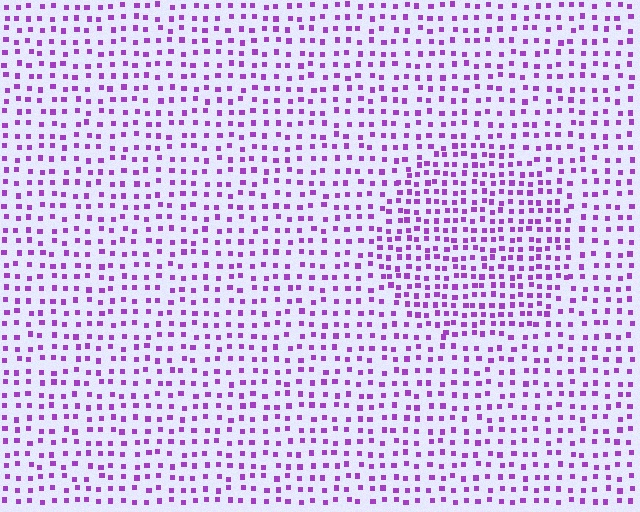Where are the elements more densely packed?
The elements are more densely packed inside the circle boundary.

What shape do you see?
I see a circle.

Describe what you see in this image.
The image contains small purple elements arranged at two different densities. A circle-shaped region is visible where the elements are more densely packed than the surrounding area.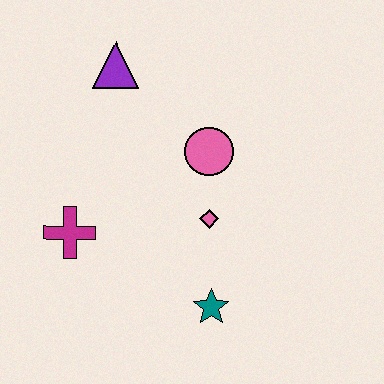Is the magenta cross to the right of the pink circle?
No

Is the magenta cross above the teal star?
Yes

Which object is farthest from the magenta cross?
The purple triangle is farthest from the magenta cross.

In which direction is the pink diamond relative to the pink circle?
The pink diamond is below the pink circle.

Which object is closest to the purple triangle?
The pink circle is closest to the purple triangle.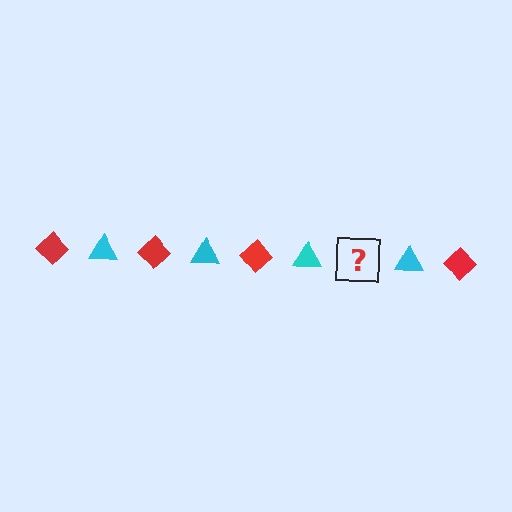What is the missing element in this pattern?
The missing element is a red diamond.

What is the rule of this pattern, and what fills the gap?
The rule is that the pattern alternates between red diamond and cyan triangle. The gap should be filled with a red diamond.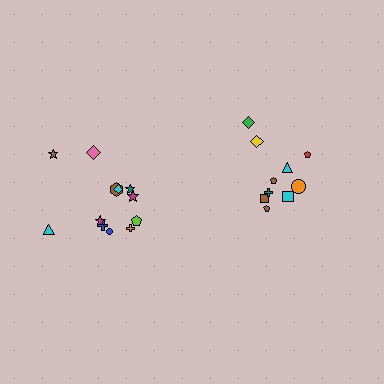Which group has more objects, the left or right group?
The left group.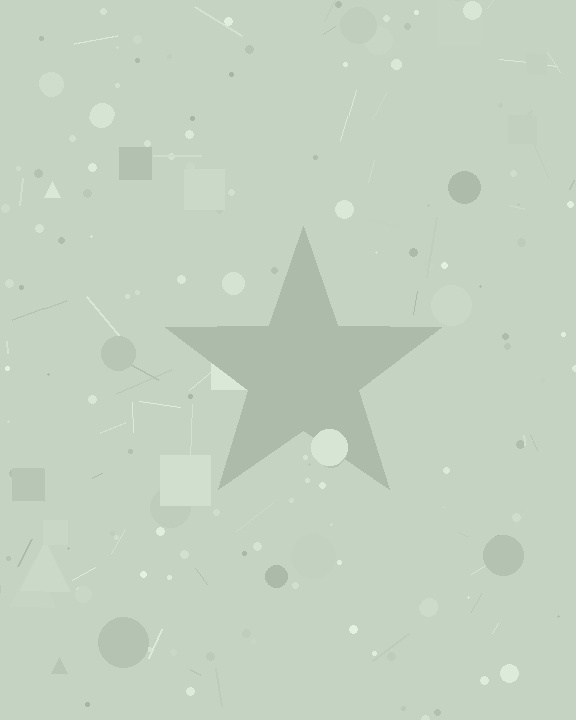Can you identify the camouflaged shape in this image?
The camouflaged shape is a star.